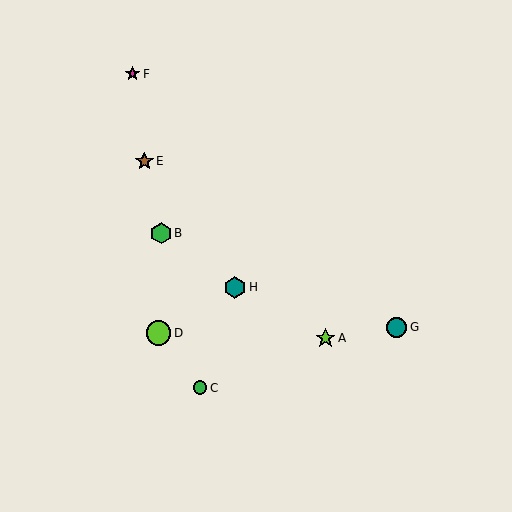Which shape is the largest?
The lime circle (labeled D) is the largest.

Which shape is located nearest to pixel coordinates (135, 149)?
The brown star (labeled E) at (144, 161) is nearest to that location.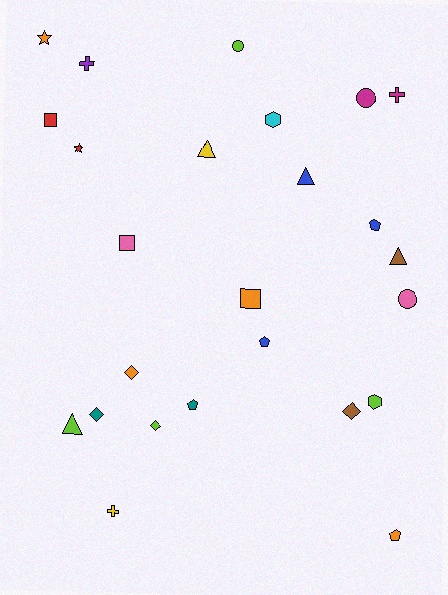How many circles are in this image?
There are 3 circles.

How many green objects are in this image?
There are no green objects.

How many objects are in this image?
There are 25 objects.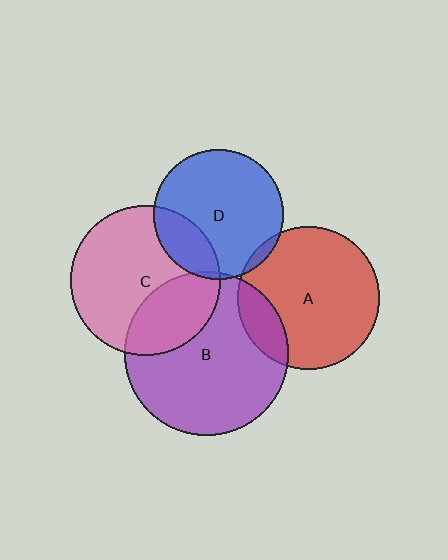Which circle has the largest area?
Circle B (purple).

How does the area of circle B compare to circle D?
Approximately 1.6 times.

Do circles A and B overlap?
Yes.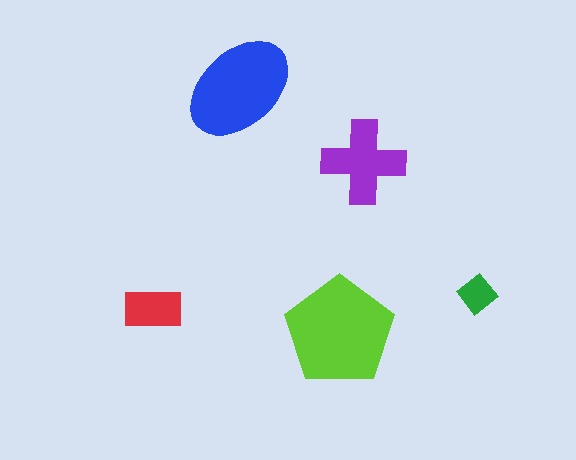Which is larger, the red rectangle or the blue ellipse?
The blue ellipse.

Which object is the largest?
The lime pentagon.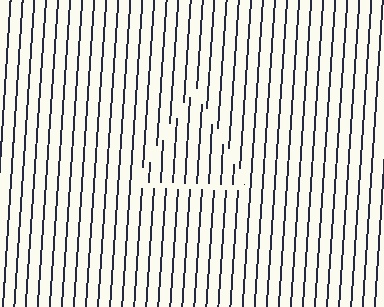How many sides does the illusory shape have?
3 sides — the line-ends trace a triangle.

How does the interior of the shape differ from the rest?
The interior of the shape contains the same grating, shifted by half a period — the contour is defined by the phase discontinuity where line-ends from the inner and outer gratings abut.